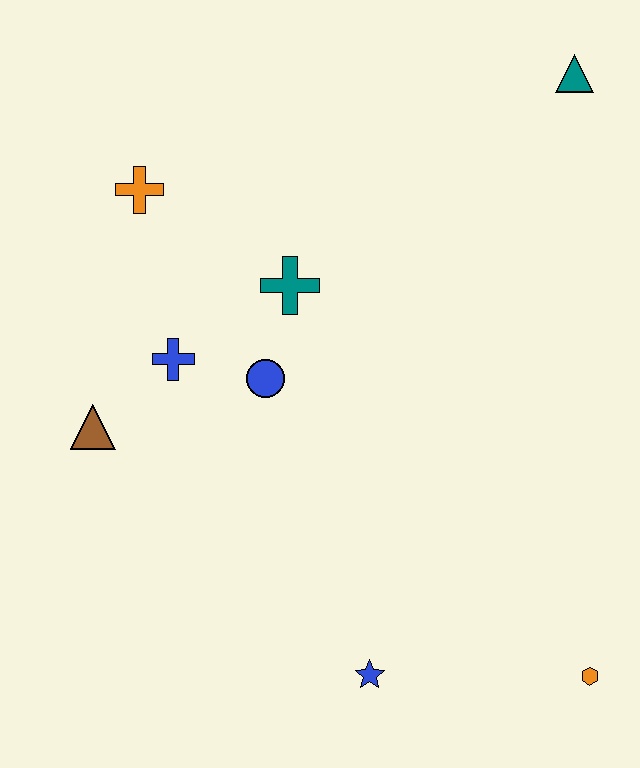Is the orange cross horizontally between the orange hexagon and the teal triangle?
No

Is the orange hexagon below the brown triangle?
Yes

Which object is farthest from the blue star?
The teal triangle is farthest from the blue star.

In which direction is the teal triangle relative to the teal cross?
The teal triangle is to the right of the teal cross.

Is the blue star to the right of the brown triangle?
Yes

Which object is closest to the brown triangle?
The blue cross is closest to the brown triangle.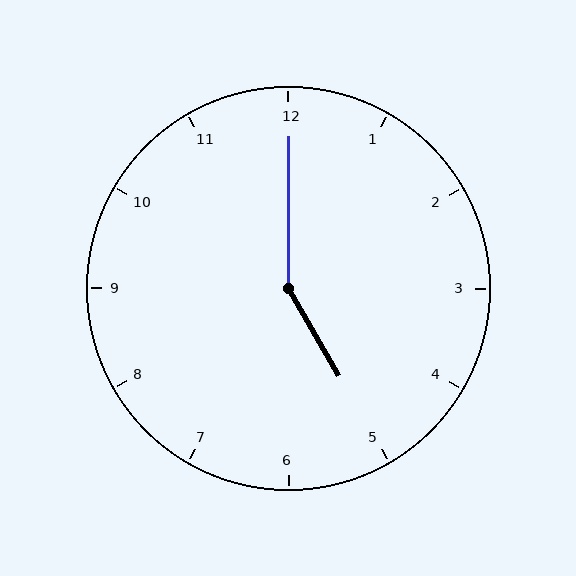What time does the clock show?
5:00.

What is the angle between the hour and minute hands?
Approximately 150 degrees.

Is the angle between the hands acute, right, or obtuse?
It is obtuse.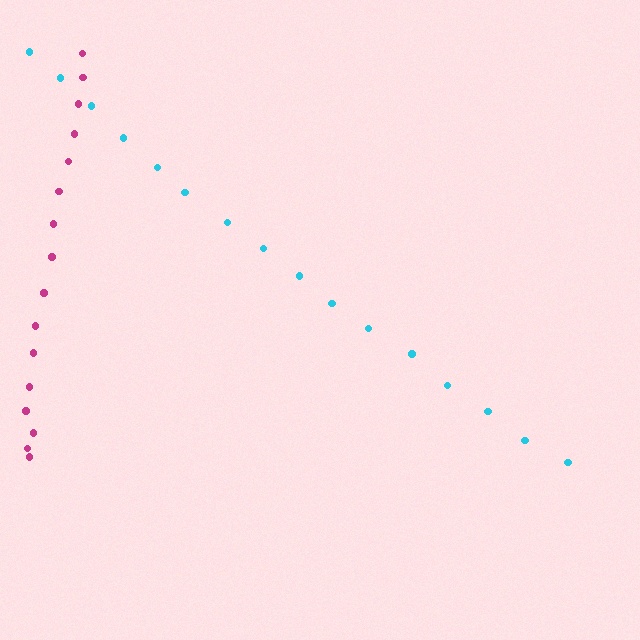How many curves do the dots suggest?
There are 2 distinct paths.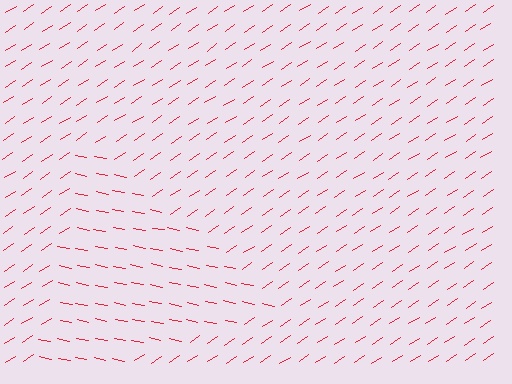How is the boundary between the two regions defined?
The boundary is defined purely by a change in line orientation (approximately 45 degrees difference). All lines are the same color and thickness.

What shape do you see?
I see a triangle.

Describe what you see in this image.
The image is filled with small red line segments. A triangle region in the image has lines oriented differently from the surrounding lines, creating a visible texture boundary.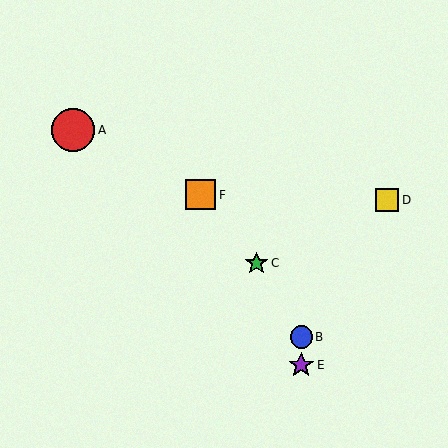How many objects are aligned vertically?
2 objects (B, E) are aligned vertically.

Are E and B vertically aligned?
Yes, both are at x≈301.